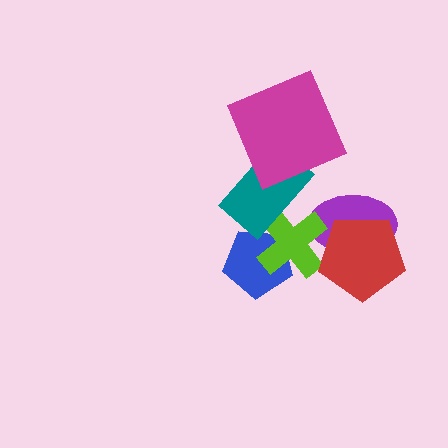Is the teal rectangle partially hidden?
Yes, it is partially covered by another shape.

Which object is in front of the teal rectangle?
The magenta square is in front of the teal rectangle.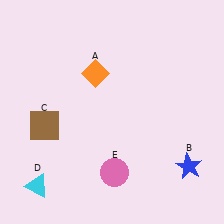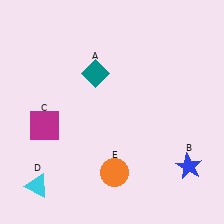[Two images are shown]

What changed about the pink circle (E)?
In Image 1, E is pink. In Image 2, it changed to orange.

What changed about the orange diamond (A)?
In Image 1, A is orange. In Image 2, it changed to teal.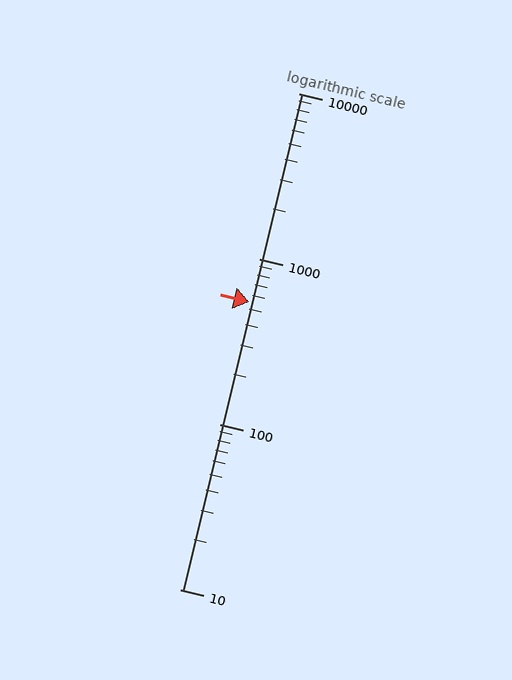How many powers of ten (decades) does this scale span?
The scale spans 3 decades, from 10 to 10000.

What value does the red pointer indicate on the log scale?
The pointer indicates approximately 550.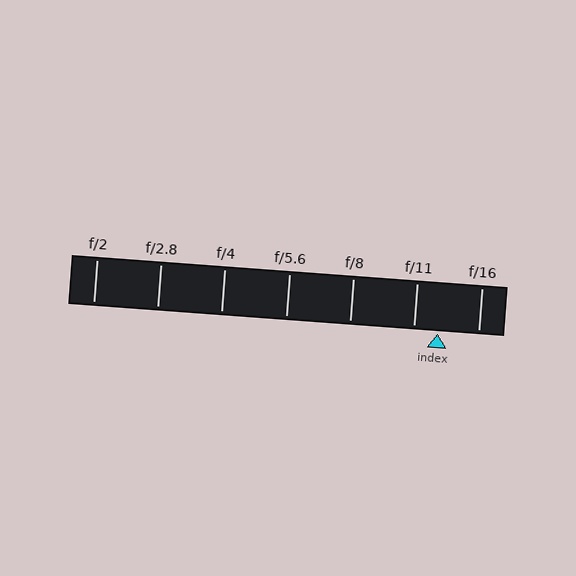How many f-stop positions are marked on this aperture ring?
There are 7 f-stop positions marked.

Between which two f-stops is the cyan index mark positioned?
The index mark is between f/11 and f/16.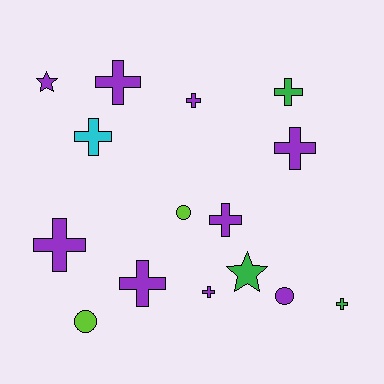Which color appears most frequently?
Purple, with 9 objects.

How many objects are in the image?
There are 15 objects.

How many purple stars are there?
There is 1 purple star.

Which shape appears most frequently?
Cross, with 10 objects.